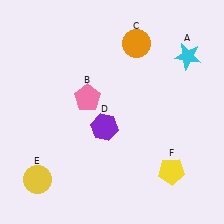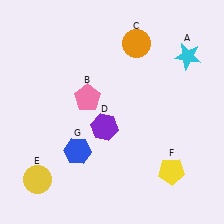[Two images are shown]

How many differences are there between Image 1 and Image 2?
There is 1 difference between the two images.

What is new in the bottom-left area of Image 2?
A blue hexagon (G) was added in the bottom-left area of Image 2.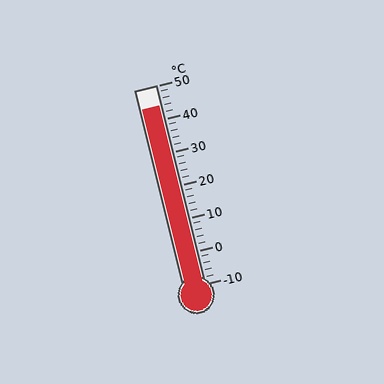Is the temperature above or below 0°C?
The temperature is above 0°C.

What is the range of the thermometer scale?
The thermometer scale ranges from -10°C to 50°C.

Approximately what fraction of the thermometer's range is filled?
The thermometer is filled to approximately 90% of its range.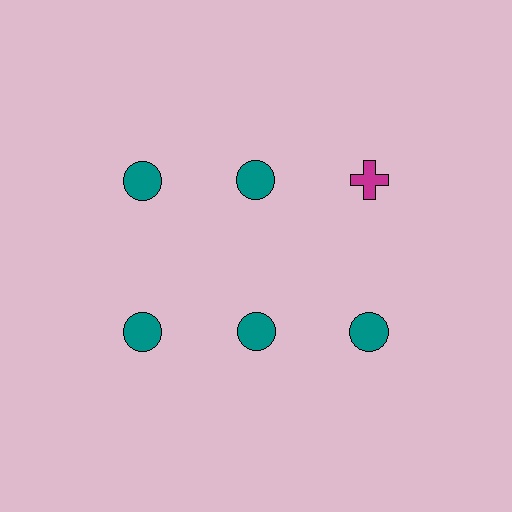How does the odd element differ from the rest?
It differs in both color (magenta instead of teal) and shape (cross instead of circle).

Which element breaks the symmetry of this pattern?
The magenta cross in the top row, center column breaks the symmetry. All other shapes are teal circles.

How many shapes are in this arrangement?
There are 6 shapes arranged in a grid pattern.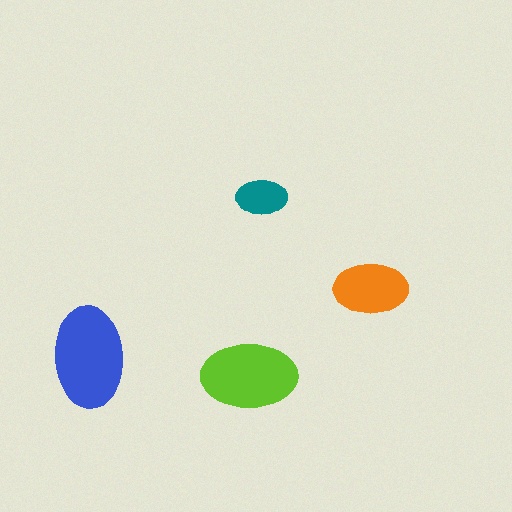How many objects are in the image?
There are 4 objects in the image.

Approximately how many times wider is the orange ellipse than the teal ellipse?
About 1.5 times wider.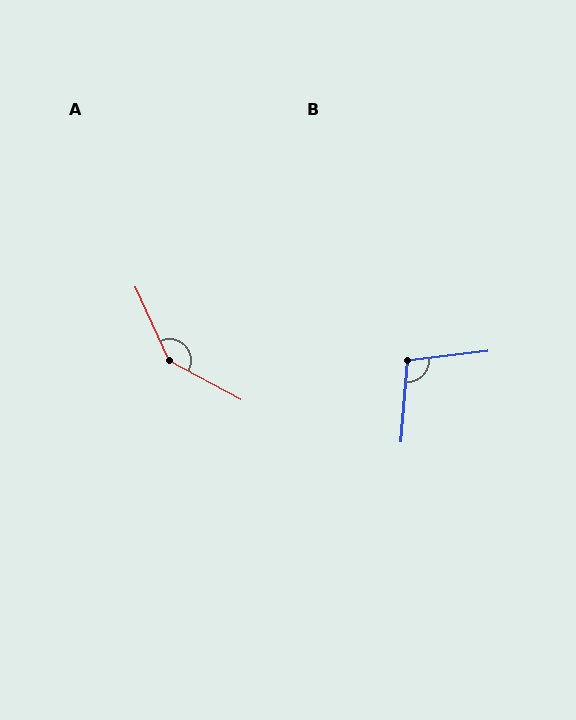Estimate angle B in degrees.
Approximately 102 degrees.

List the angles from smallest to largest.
B (102°), A (143°).